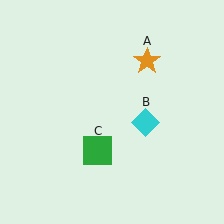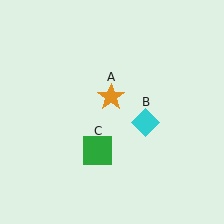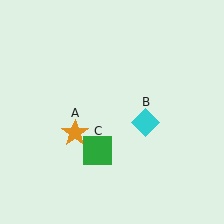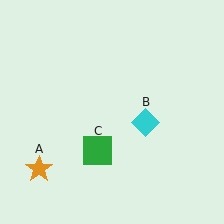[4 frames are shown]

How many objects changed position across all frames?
1 object changed position: orange star (object A).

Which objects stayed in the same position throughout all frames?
Cyan diamond (object B) and green square (object C) remained stationary.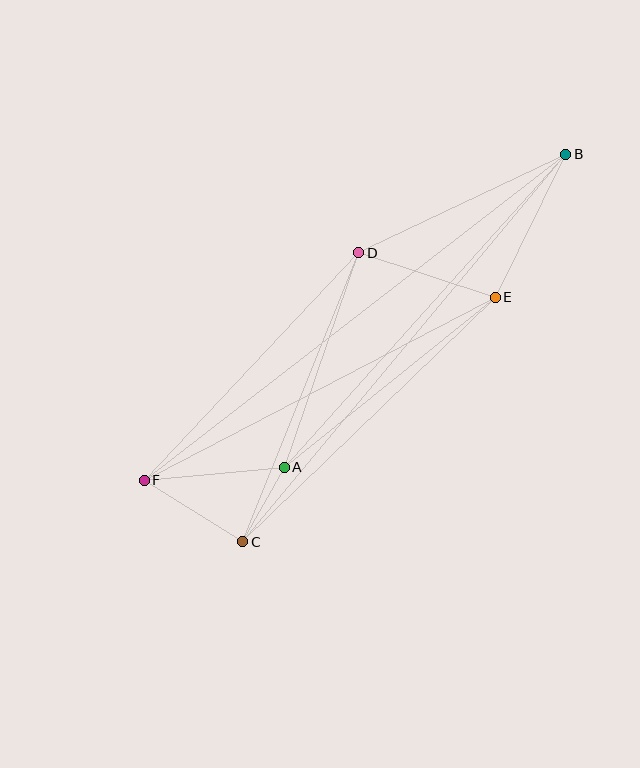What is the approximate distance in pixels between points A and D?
The distance between A and D is approximately 227 pixels.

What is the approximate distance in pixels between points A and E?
The distance between A and E is approximately 271 pixels.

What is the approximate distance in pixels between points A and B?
The distance between A and B is approximately 421 pixels.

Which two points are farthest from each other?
Points B and F are farthest from each other.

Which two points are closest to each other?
Points A and C are closest to each other.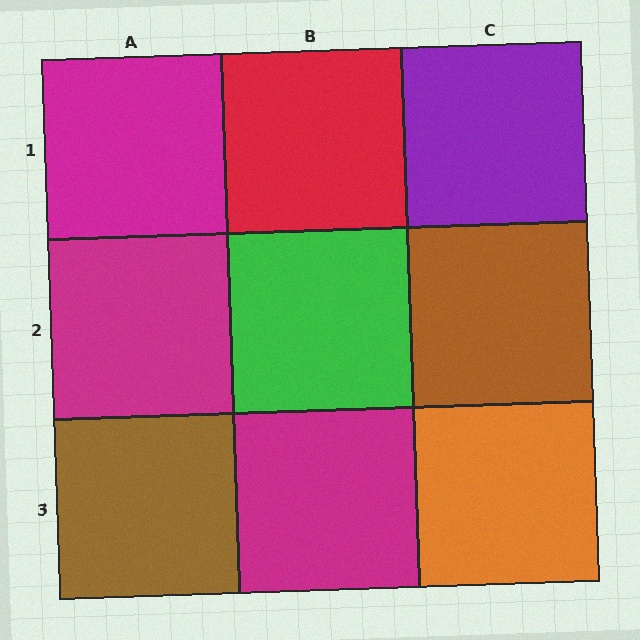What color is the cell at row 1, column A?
Magenta.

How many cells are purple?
1 cell is purple.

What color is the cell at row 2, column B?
Green.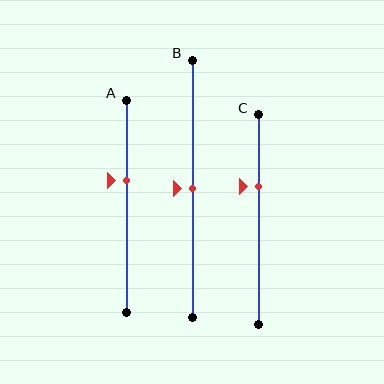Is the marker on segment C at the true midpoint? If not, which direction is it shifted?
No, the marker on segment C is shifted upward by about 16% of the segment length.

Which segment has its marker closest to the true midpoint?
Segment B has its marker closest to the true midpoint.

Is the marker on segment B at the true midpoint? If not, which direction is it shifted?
Yes, the marker on segment B is at the true midpoint.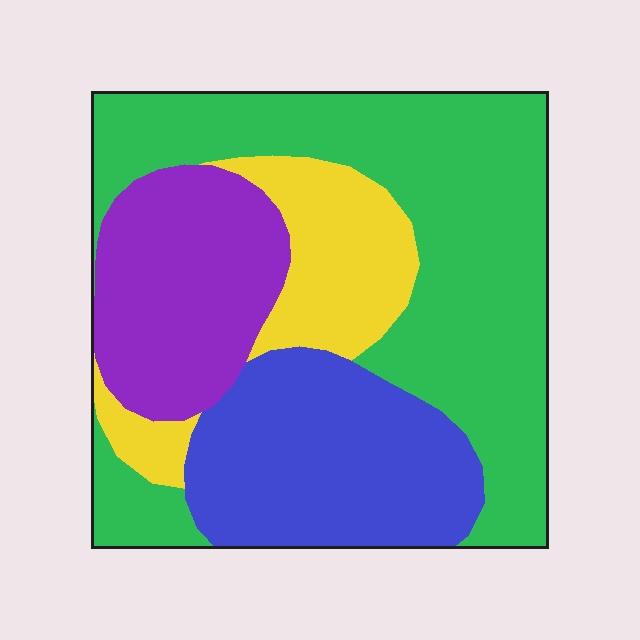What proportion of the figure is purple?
Purple covers 19% of the figure.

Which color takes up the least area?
Yellow, at roughly 15%.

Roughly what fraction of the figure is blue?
Blue takes up less than a quarter of the figure.